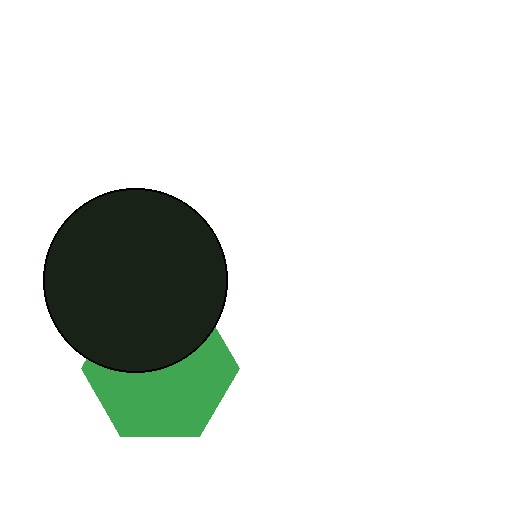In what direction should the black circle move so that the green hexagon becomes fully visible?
The black circle should move up. That is the shortest direction to clear the overlap and leave the green hexagon fully visible.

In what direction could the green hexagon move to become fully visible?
The green hexagon could move down. That would shift it out from behind the black circle entirely.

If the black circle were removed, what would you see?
You would see the complete green hexagon.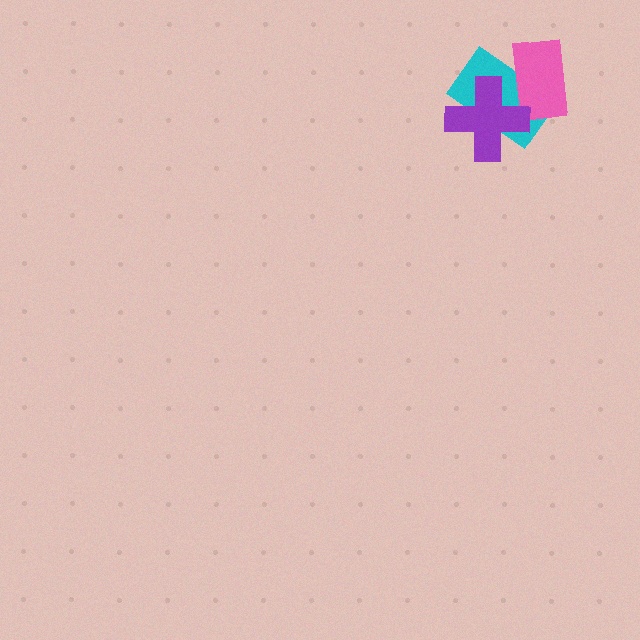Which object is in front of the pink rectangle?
The purple cross is in front of the pink rectangle.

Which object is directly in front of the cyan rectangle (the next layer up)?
The pink rectangle is directly in front of the cyan rectangle.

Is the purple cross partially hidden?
No, no other shape covers it.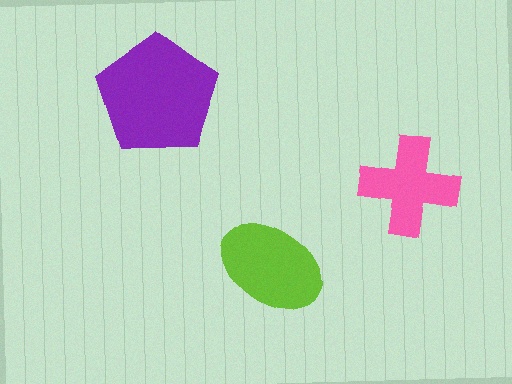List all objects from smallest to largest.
The pink cross, the lime ellipse, the purple pentagon.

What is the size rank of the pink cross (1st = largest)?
3rd.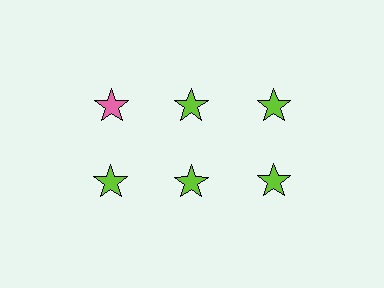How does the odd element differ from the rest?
It has a different color: pink instead of lime.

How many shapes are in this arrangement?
There are 6 shapes arranged in a grid pattern.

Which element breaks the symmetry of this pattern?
The pink star in the top row, leftmost column breaks the symmetry. All other shapes are lime stars.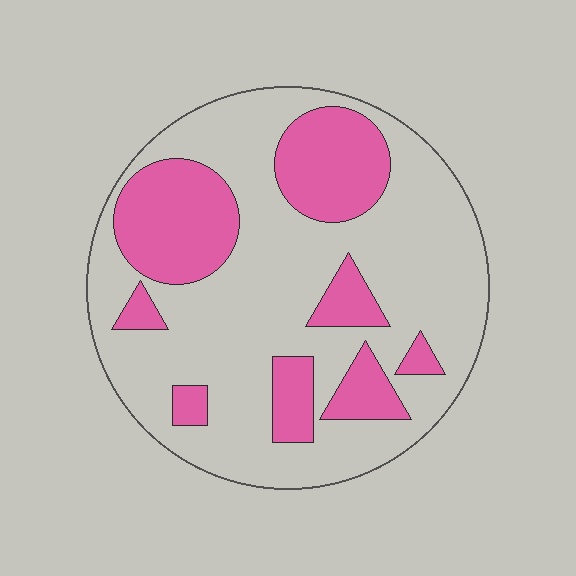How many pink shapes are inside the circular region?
8.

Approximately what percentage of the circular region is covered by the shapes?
Approximately 30%.